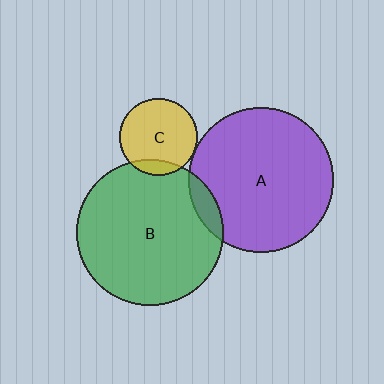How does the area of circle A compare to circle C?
Approximately 3.5 times.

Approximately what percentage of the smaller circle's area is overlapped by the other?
Approximately 15%.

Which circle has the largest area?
Circle B (green).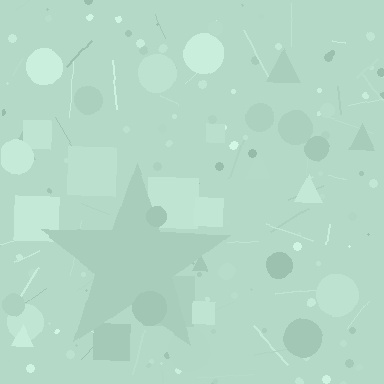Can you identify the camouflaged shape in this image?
The camouflaged shape is a star.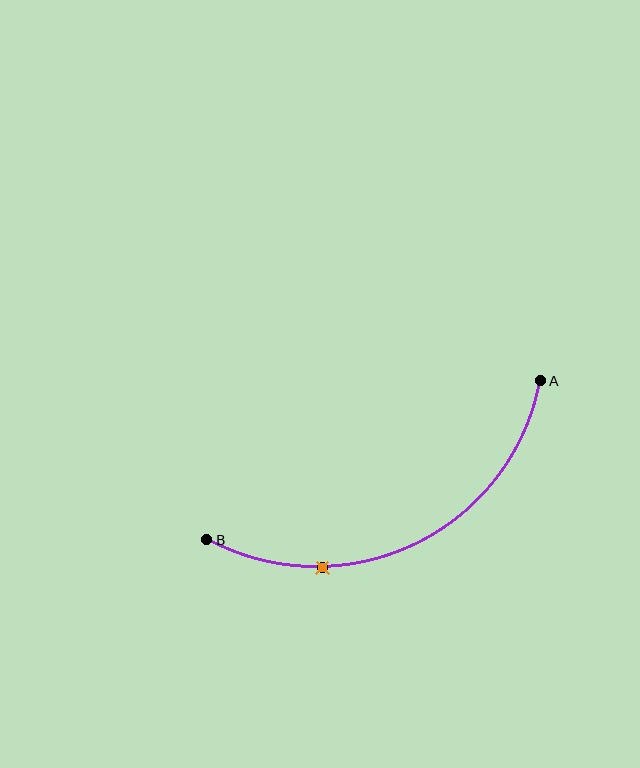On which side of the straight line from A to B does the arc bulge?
The arc bulges below the straight line connecting A and B.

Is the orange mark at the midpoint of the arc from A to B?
No. The orange mark lies on the arc but is closer to endpoint B. The arc midpoint would be at the point on the curve equidistant along the arc from both A and B.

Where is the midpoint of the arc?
The arc midpoint is the point on the curve farthest from the straight line joining A and B. It sits below that line.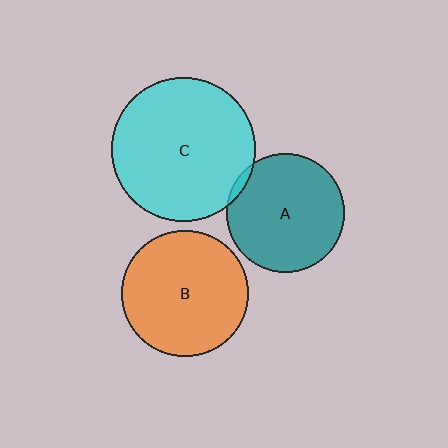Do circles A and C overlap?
Yes.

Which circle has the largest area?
Circle C (cyan).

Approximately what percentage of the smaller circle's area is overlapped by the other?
Approximately 5%.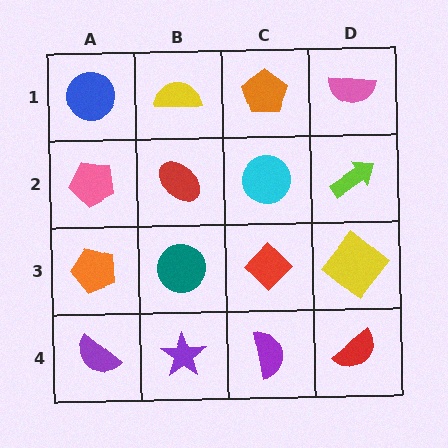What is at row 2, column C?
A cyan circle.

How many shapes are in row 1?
4 shapes.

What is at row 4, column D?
A red semicircle.